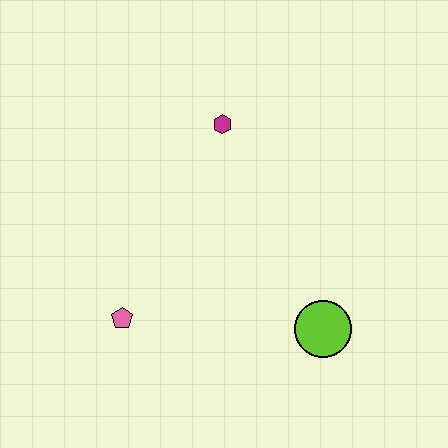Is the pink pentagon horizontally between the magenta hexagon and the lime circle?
No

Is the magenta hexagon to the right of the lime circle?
No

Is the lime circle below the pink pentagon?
Yes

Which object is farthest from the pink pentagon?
The magenta hexagon is farthest from the pink pentagon.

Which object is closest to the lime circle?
The pink pentagon is closest to the lime circle.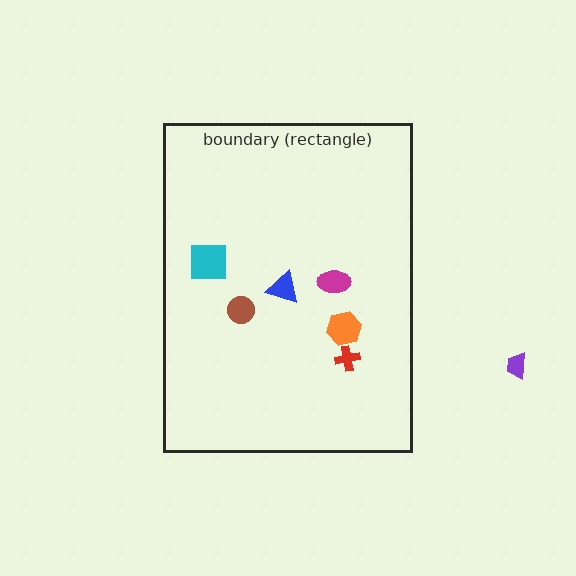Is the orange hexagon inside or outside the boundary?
Inside.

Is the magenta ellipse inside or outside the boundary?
Inside.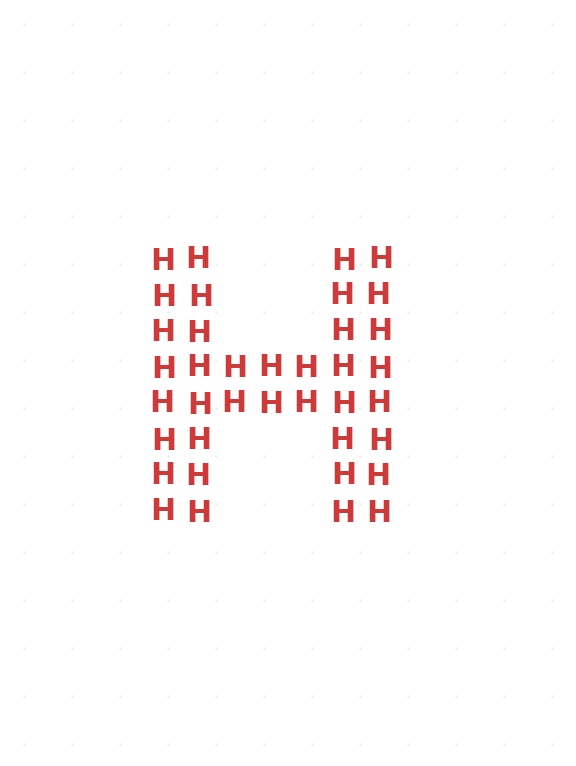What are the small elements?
The small elements are letter H's.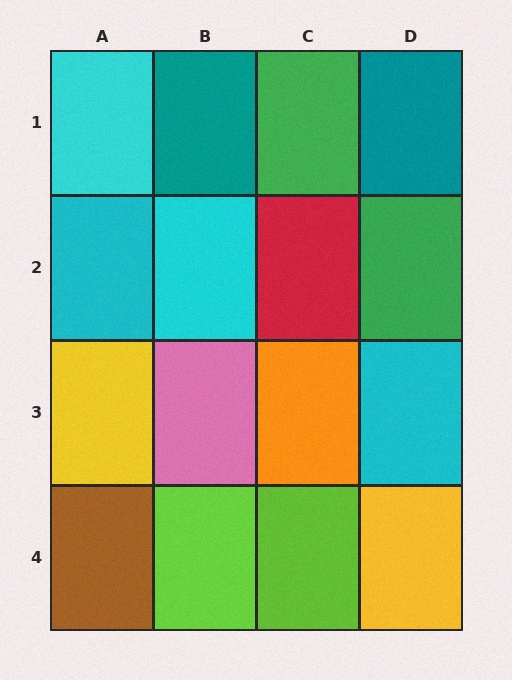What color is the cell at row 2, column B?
Cyan.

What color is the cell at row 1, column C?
Green.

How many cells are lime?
2 cells are lime.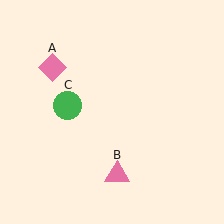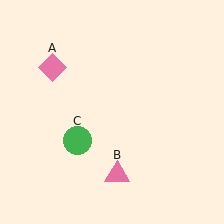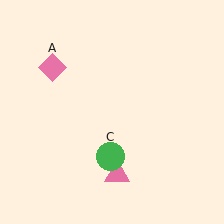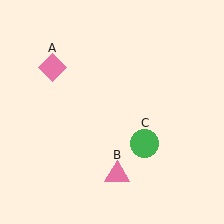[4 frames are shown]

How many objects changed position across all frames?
1 object changed position: green circle (object C).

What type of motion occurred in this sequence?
The green circle (object C) rotated counterclockwise around the center of the scene.